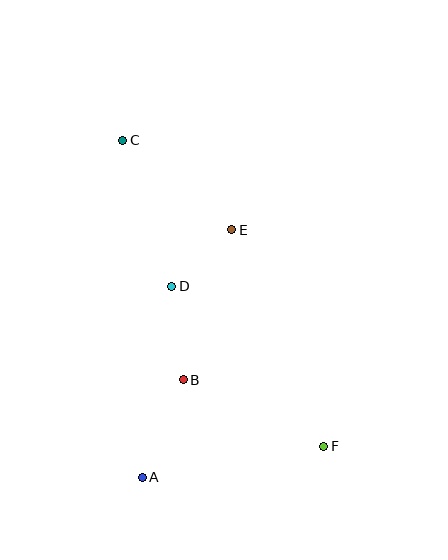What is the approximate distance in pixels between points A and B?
The distance between A and B is approximately 106 pixels.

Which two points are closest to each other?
Points D and E are closest to each other.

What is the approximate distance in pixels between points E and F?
The distance between E and F is approximately 235 pixels.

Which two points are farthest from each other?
Points C and F are farthest from each other.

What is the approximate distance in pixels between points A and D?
The distance between A and D is approximately 193 pixels.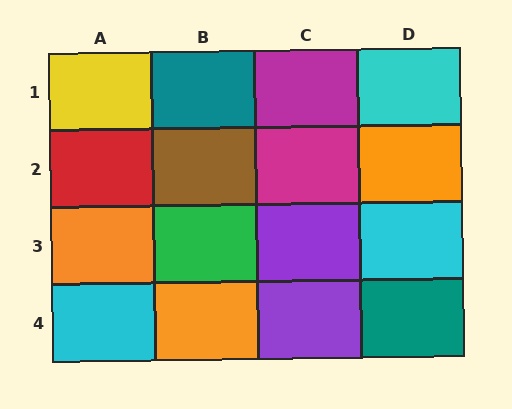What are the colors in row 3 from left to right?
Orange, green, purple, cyan.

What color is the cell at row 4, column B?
Orange.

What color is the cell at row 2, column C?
Magenta.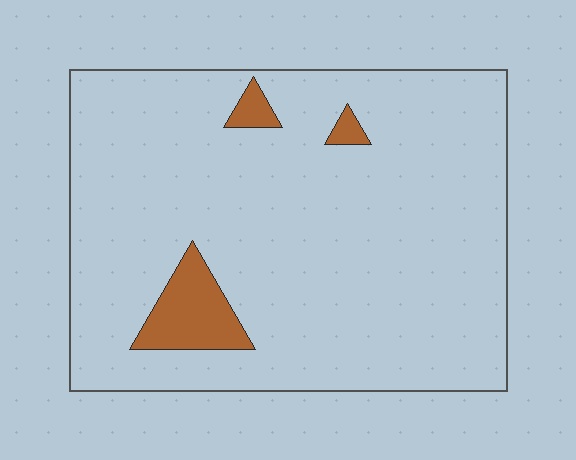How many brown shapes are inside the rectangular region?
3.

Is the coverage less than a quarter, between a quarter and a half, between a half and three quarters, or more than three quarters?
Less than a quarter.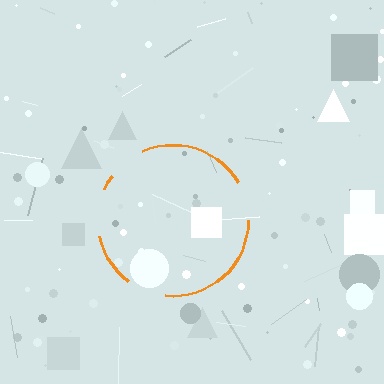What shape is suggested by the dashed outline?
The dashed outline suggests a circle.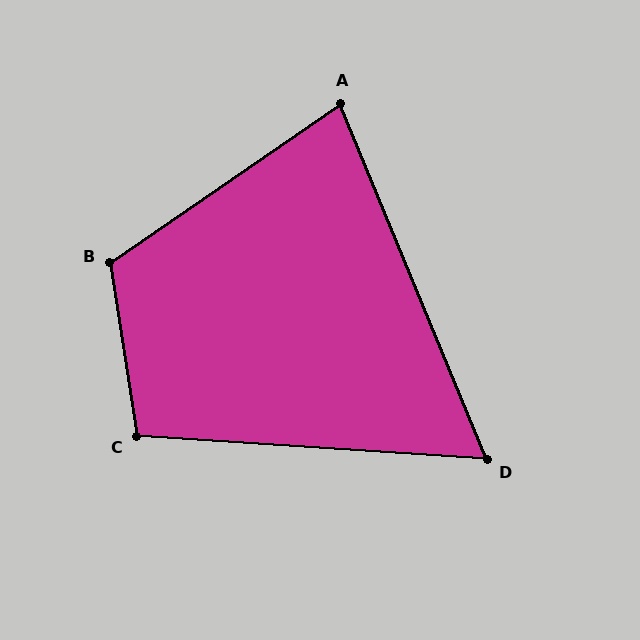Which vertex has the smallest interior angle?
D, at approximately 64 degrees.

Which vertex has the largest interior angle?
B, at approximately 116 degrees.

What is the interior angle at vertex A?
Approximately 78 degrees (acute).